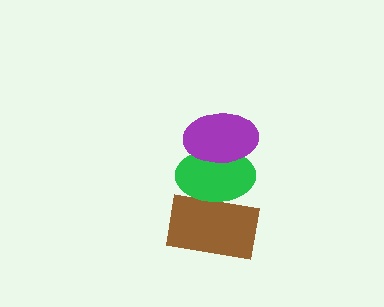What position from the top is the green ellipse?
The green ellipse is 2nd from the top.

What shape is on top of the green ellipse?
The purple ellipse is on top of the green ellipse.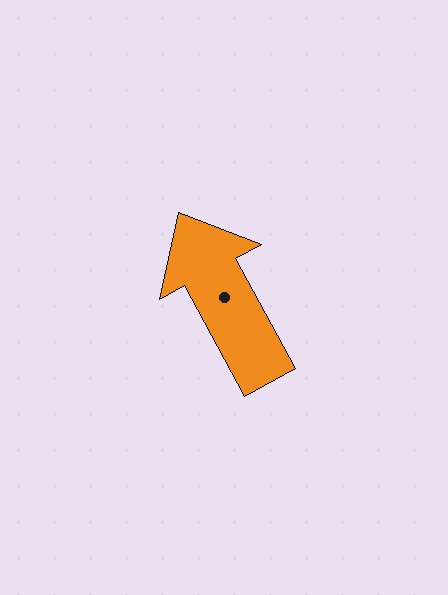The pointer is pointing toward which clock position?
Roughly 11 o'clock.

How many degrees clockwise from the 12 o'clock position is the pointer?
Approximately 332 degrees.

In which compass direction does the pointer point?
Northwest.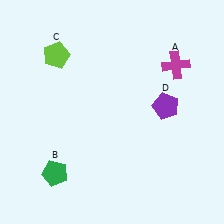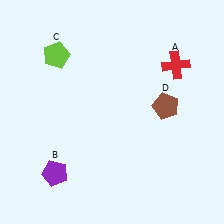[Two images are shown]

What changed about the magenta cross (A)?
In Image 1, A is magenta. In Image 2, it changed to red.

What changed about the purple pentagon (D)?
In Image 1, D is purple. In Image 2, it changed to brown.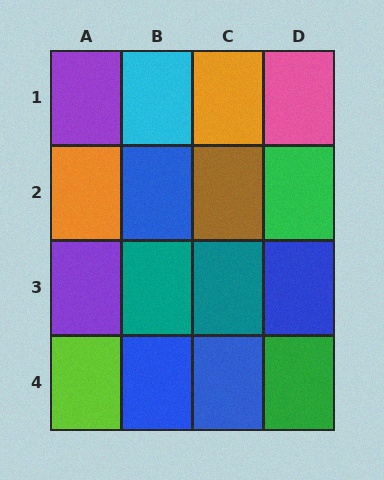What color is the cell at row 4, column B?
Blue.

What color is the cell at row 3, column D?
Blue.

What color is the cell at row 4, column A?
Lime.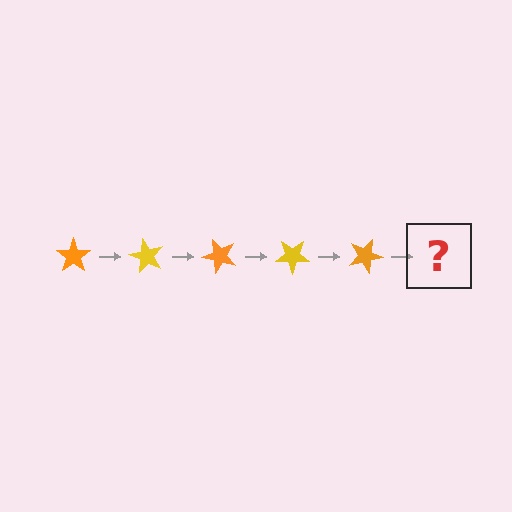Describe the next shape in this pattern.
It should be a yellow star, rotated 300 degrees from the start.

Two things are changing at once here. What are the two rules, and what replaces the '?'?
The two rules are that it rotates 60 degrees each step and the color cycles through orange and yellow. The '?' should be a yellow star, rotated 300 degrees from the start.